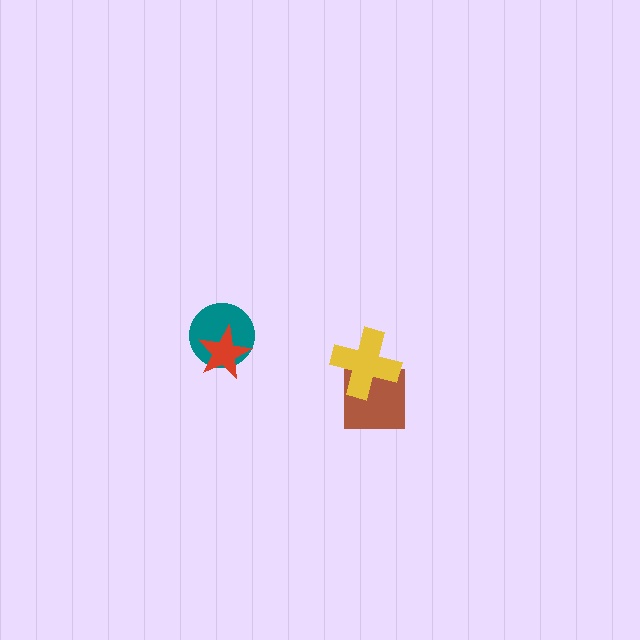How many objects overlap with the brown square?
1 object overlaps with the brown square.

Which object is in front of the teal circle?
The red star is in front of the teal circle.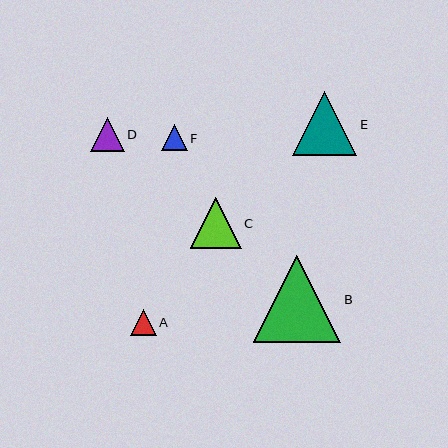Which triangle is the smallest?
Triangle F is the smallest with a size of approximately 26 pixels.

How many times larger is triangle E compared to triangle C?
Triangle E is approximately 1.3 times the size of triangle C.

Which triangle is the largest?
Triangle B is the largest with a size of approximately 87 pixels.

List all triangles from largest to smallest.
From largest to smallest: B, E, C, D, A, F.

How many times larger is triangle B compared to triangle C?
Triangle B is approximately 1.7 times the size of triangle C.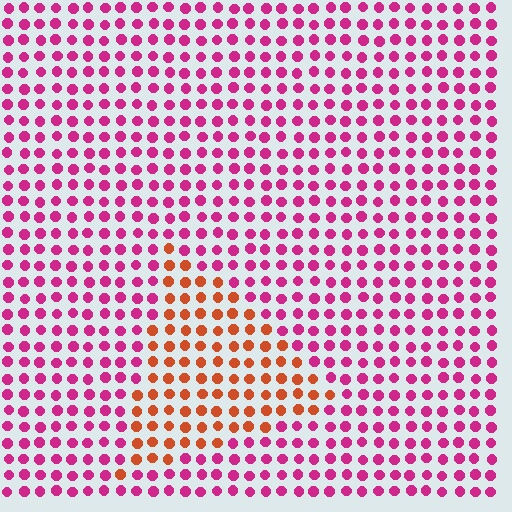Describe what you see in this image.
The image is filled with small magenta elements in a uniform arrangement. A triangle-shaped region is visible where the elements are tinted to a slightly different hue, forming a subtle color boundary.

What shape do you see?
I see a triangle.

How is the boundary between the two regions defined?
The boundary is defined purely by a slight shift in hue (about 49 degrees). Spacing, size, and orientation are identical on both sides.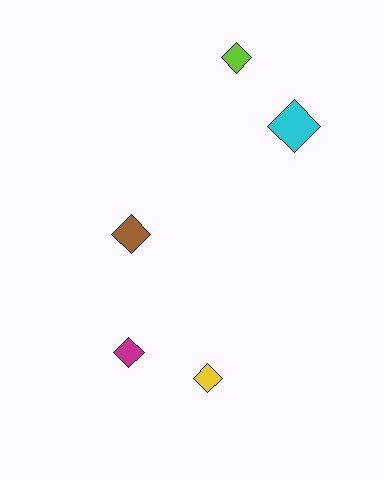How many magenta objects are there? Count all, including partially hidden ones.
There is 1 magenta object.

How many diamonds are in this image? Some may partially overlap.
There are 5 diamonds.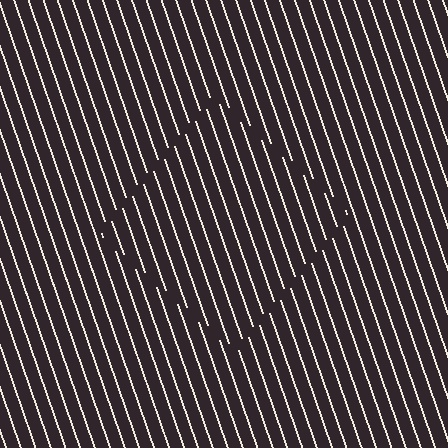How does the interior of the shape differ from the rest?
The interior of the shape contains the same grating, shifted by half a period — the contour is defined by the phase discontinuity where line-ends from the inner and outer gratings abut.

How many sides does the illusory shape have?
4 sides — the line-ends trace a square.